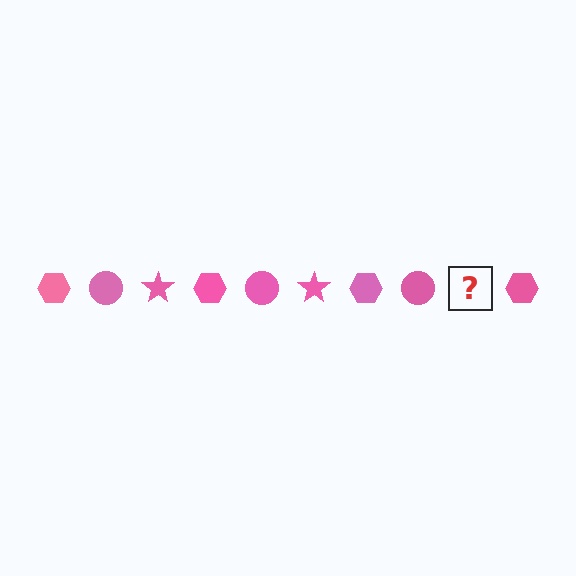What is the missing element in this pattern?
The missing element is a pink star.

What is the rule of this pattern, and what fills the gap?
The rule is that the pattern cycles through hexagon, circle, star shapes in pink. The gap should be filled with a pink star.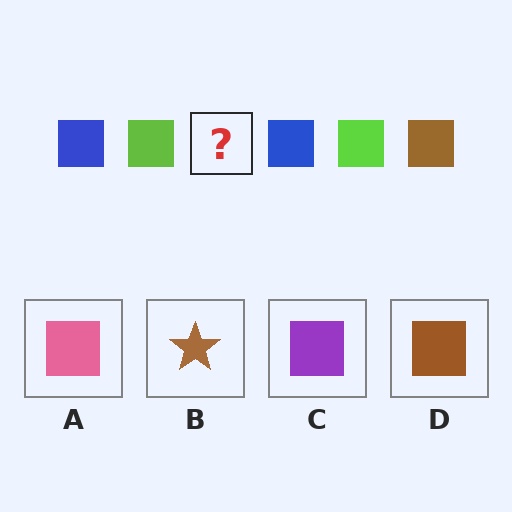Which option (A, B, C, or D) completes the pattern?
D.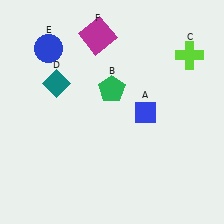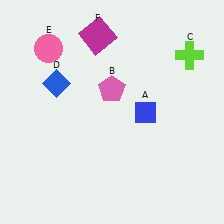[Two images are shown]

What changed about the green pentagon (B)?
In Image 1, B is green. In Image 2, it changed to pink.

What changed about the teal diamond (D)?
In Image 1, D is teal. In Image 2, it changed to blue.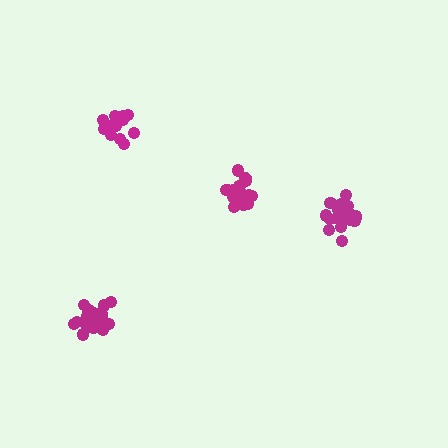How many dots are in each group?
Group 1: 20 dots, Group 2: 14 dots, Group 3: 20 dots, Group 4: 19 dots (73 total).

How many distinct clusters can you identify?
There are 4 distinct clusters.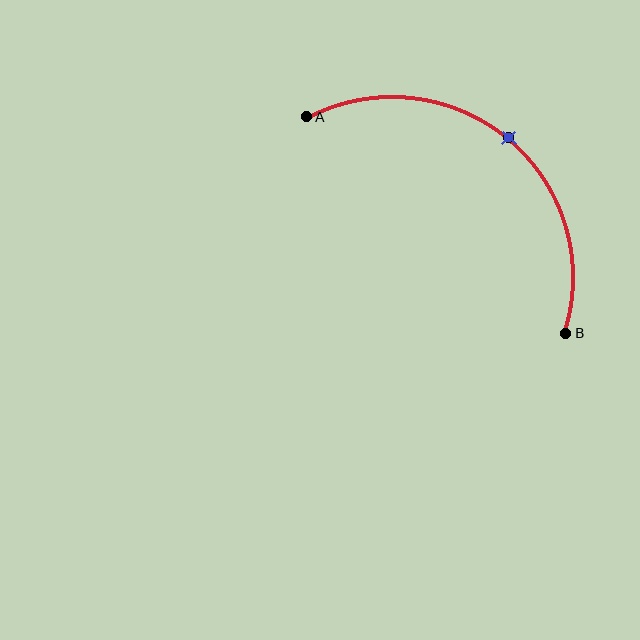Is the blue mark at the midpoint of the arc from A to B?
Yes. The blue mark lies on the arc at equal arc-length from both A and B — it is the arc midpoint.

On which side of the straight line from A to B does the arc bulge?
The arc bulges above and to the right of the straight line connecting A and B.